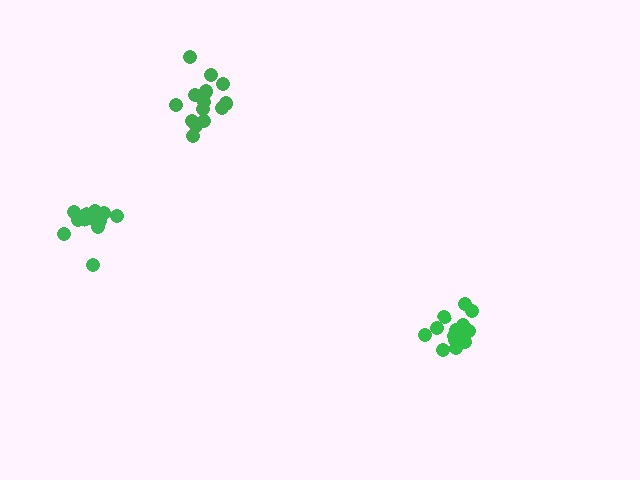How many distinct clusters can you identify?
There are 3 distinct clusters.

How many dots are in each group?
Group 1: 12 dots, Group 2: 14 dots, Group 3: 15 dots (41 total).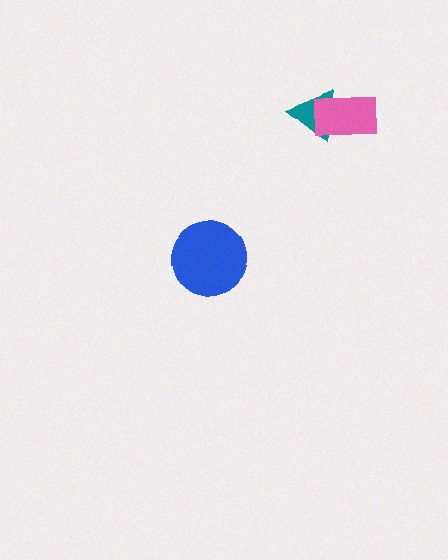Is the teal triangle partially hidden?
Yes, it is partially covered by another shape.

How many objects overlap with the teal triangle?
1 object overlaps with the teal triangle.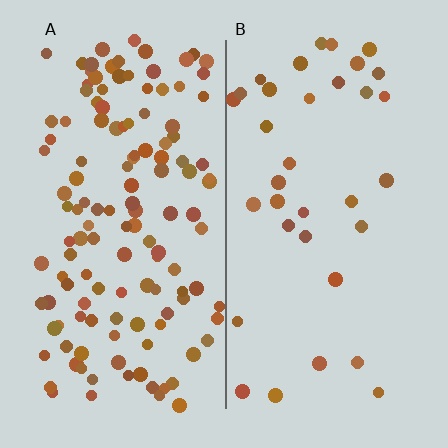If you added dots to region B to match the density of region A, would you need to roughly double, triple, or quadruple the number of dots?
Approximately quadruple.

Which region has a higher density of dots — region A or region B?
A (the left).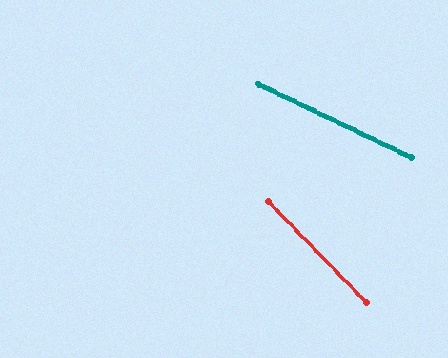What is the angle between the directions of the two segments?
Approximately 20 degrees.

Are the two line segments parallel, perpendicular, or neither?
Neither parallel nor perpendicular — they differ by about 20°.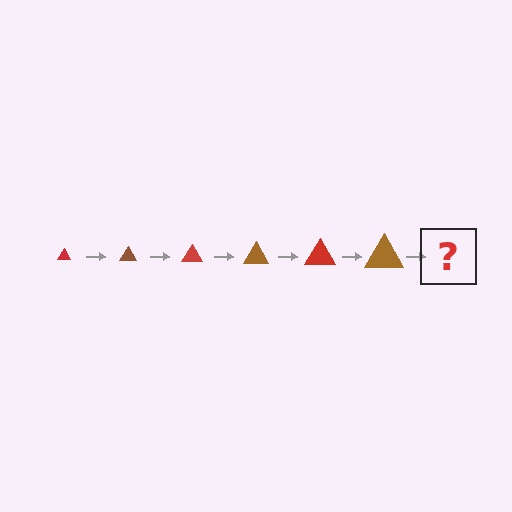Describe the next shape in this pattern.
It should be a red triangle, larger than the previous one.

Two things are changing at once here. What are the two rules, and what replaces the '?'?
The two rules are that the triangle grows larger each step and the color cycles through red and brown. The '?' should be a red triangle, larger than the previous one.